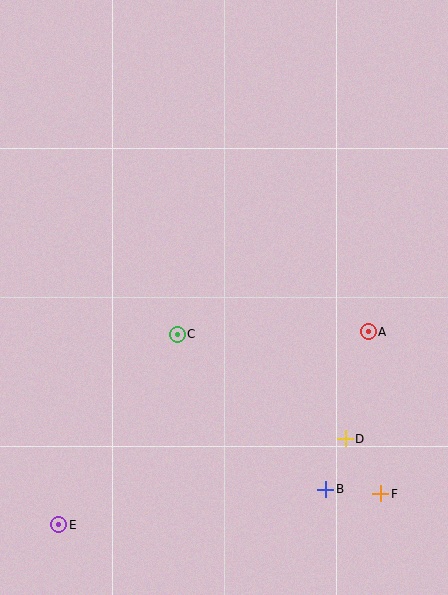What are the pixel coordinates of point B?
Point B is at (326, 489).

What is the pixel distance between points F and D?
The distance between F and D is 66 pixels.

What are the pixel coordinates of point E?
Point E is at (59, 525).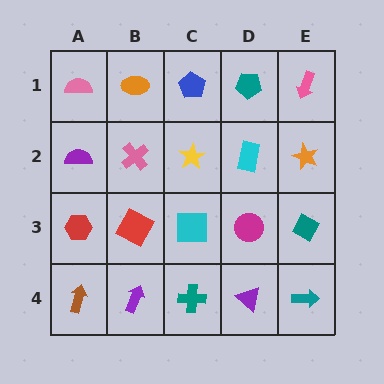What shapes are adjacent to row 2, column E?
A pink arrow (row 1, column E), a teal diamond (row 3, column E), a cyan rectangle (row 2, column D).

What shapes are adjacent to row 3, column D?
A cyan rectangle (row 2, column D), a purple triangle (row 4, column D), a cyan square (row 3, column C), a teal diamond (row 3, column E).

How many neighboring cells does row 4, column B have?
3.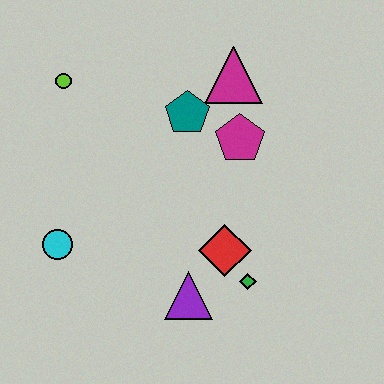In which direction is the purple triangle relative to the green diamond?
The purple triangle is to the left of the green diamond.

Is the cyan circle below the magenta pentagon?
Yes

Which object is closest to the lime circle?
The teal pentagon is closest to the lime circle.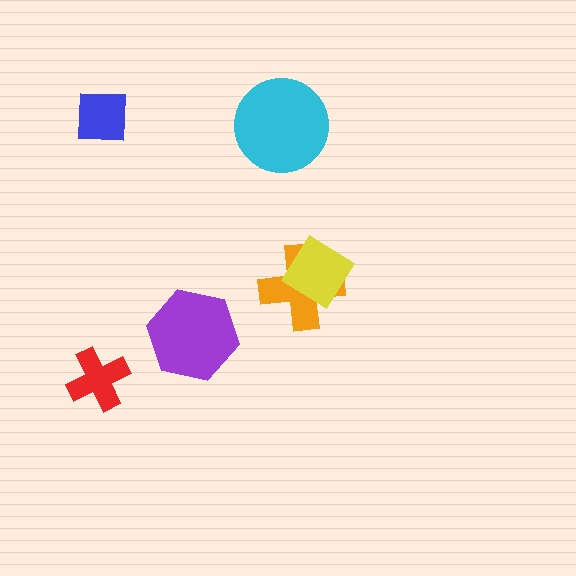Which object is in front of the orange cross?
The yellow diamond is in front of the orange cross.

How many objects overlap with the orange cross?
1 object overlaps with the orange cross.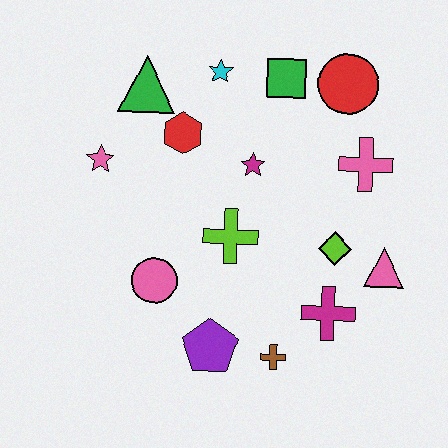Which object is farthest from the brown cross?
The green triangle is farthest from the brown cross.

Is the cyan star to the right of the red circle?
No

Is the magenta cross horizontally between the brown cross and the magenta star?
No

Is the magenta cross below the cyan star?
Yes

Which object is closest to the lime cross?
The magenta star is closest to the lime cross.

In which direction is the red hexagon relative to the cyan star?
The red hexagon is below the cyan star.